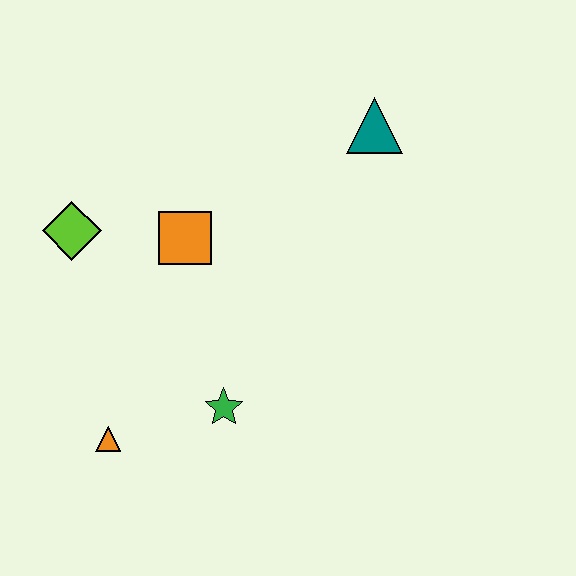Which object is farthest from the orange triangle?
The teal triangle is farthest from the orange triangle.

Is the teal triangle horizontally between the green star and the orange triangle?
No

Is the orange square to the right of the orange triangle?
Yes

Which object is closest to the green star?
The orange triangle is closest to the green star.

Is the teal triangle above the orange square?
Yes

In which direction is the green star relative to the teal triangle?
The green star is below the teal triangle.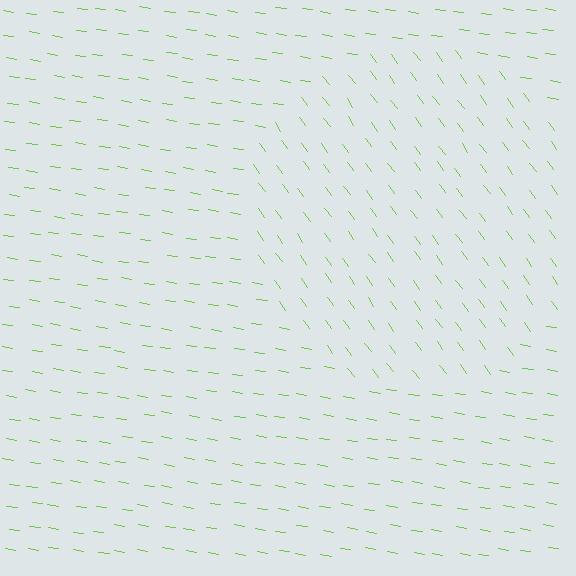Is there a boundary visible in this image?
Yes, there is a texture boundary formed by a change in line orientation.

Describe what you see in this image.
The image is filled with small lime line segments. A circle region in the image has lines oriented differently from the surrounding lines, creating a visible texture boundary.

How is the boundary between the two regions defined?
The boundary is defined purely by a change in line orientation (approximately 45 degrees difference). All lines are the same color and thickness.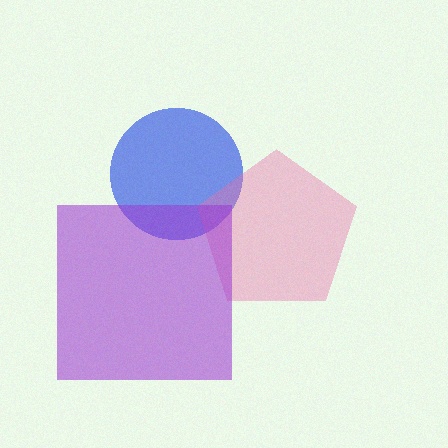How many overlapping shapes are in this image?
There are 3 overlapping shapes in the image.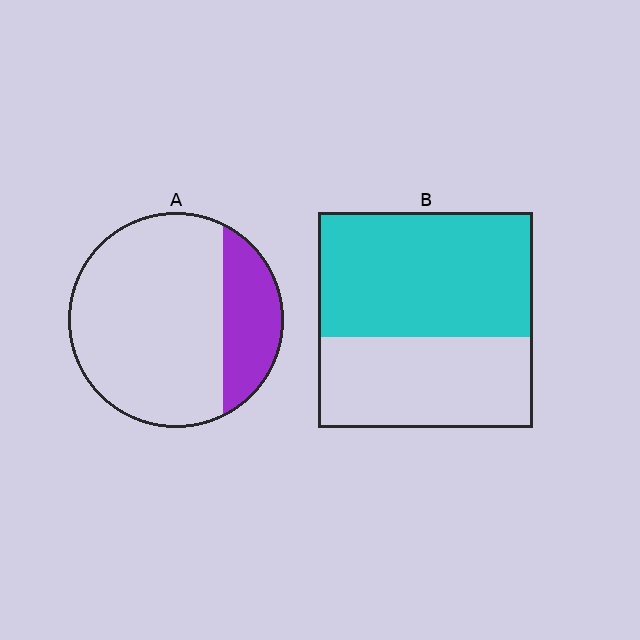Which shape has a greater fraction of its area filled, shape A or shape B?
Shape B.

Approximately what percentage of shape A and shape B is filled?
A is approximately 25% and B is approximately 60%.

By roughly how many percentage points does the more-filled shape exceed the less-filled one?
By roughly 35 percentage points (B over A).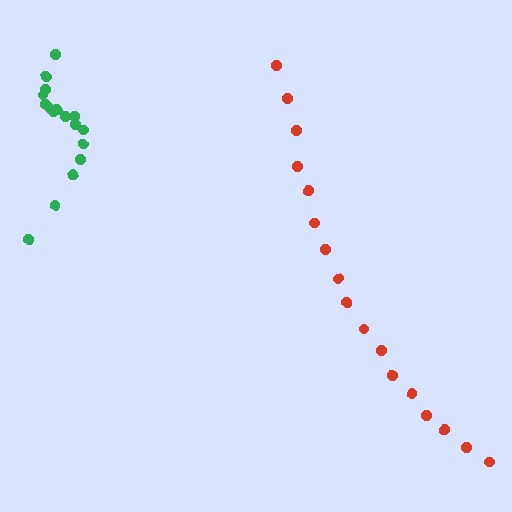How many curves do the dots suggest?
There are 2 distinct paths.